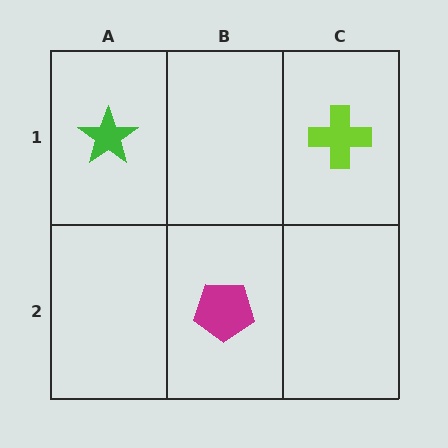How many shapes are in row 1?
2 shapes.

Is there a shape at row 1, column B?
No, that cell is empty.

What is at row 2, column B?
A magenta pentagon.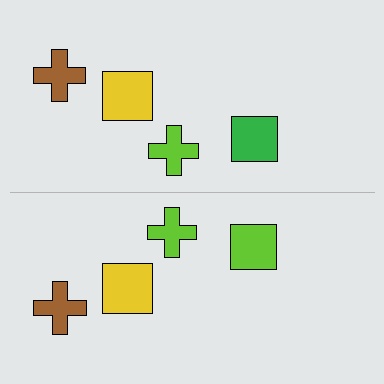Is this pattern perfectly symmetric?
No, the pattern is not perfectly symmetric. The lime square on the bottom side breaks the symmetry — its mirror counterpart is green.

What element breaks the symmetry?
The lime square on the bottom side breaks the symmetry — its mirror counterpart is green.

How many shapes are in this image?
There are 8 shapes in this image.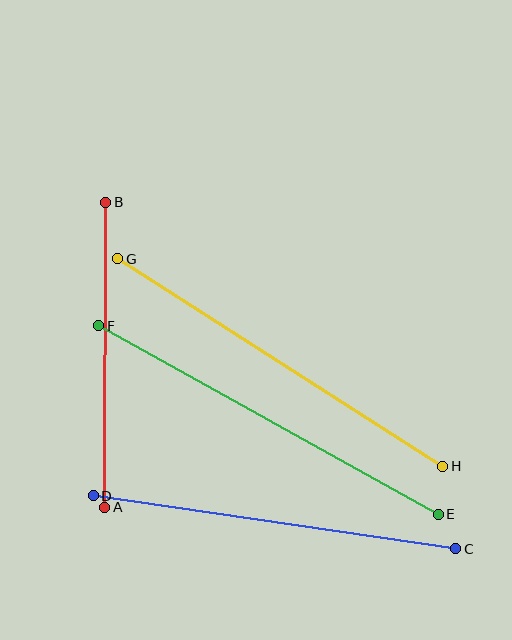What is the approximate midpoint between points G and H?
The midpoint is at approximately (280, 362) pixels.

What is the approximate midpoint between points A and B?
The midpoint is at approximately (105, 355) pixels.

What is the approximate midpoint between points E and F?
The midpoint is at approximately (269, 420) pixels.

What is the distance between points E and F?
The distance is approximately 389 pixels.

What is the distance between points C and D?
The distance is approximately 366 pixels.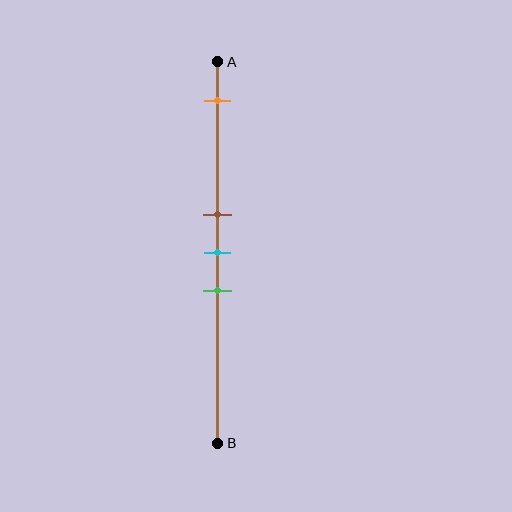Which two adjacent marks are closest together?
The brown and cyan marks are the closest adjacent pair.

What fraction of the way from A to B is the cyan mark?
The cyan mark is approximately 50% (0.5) of the way from A to B.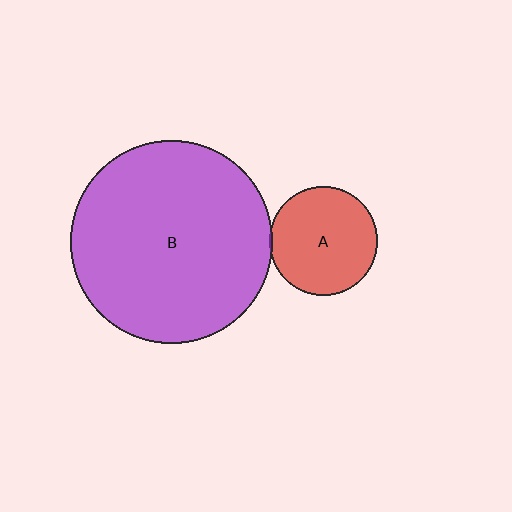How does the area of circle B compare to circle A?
Approximately 3.5 times.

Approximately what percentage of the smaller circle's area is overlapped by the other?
Approximately 5%.